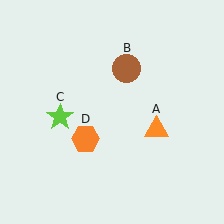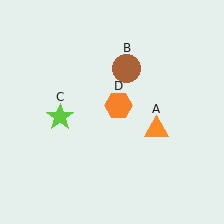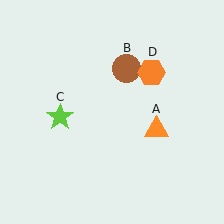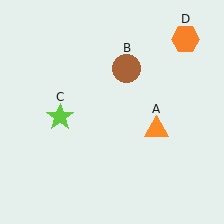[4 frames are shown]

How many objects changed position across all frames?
1 object changed position: orange hexagon (object D).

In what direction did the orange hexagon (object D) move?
The orange hexagon (object D) moved up and to the right.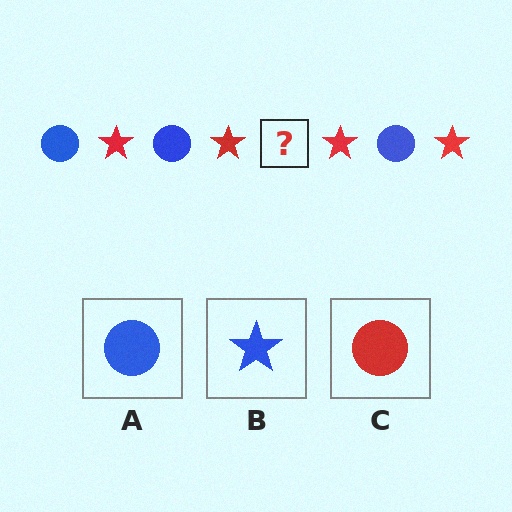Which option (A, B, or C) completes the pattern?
A.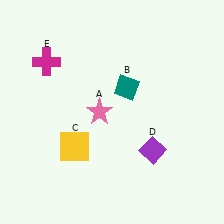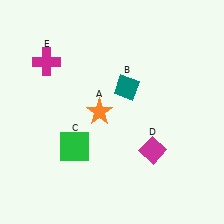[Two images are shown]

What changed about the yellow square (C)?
In Image 1, C is yellow. In Image 2, it changed to green.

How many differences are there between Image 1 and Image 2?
There are 3 differences between the two images.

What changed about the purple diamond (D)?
In Image 1, D is purple. In Image 2, it changed to magenta.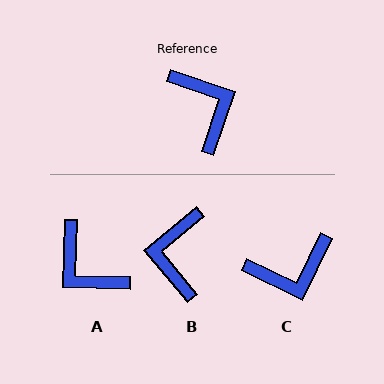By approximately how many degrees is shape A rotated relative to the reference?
Approximately 163 degrees clockwise.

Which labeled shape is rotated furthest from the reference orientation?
A, about 163 degrees away.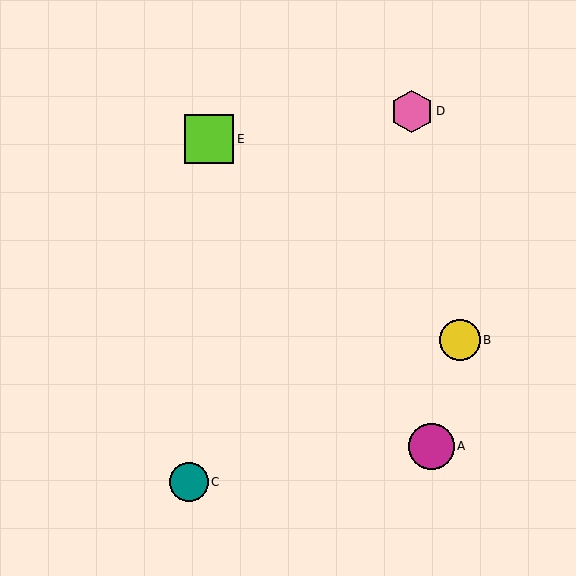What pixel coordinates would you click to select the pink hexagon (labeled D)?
Click at (412, 111) to select the pink hexagon D.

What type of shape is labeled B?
Shape B is a yellow circle.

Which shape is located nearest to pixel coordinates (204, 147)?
The lime square (labeled E) at (209, 139) is nearest to that location.